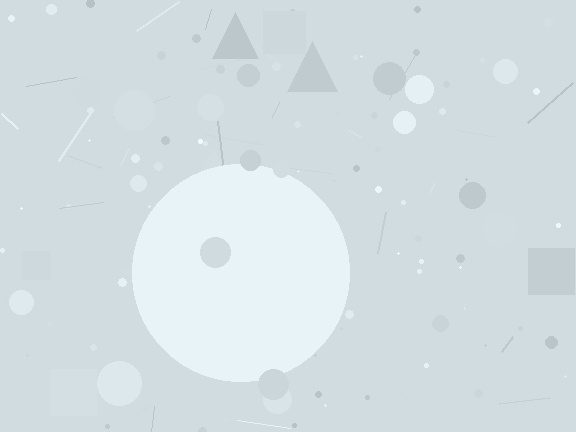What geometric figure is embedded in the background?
A circle is embedded in the background.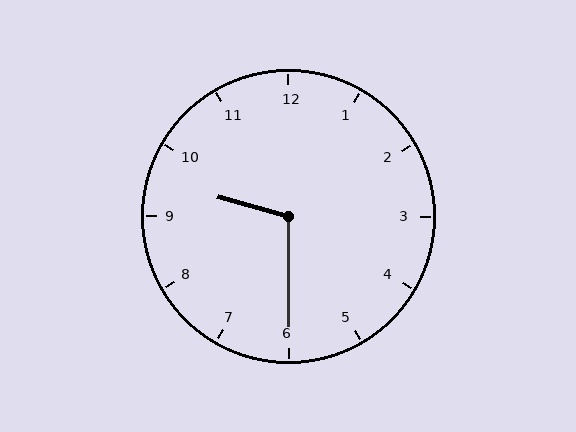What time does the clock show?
9:30.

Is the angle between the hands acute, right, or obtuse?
It is obtuse.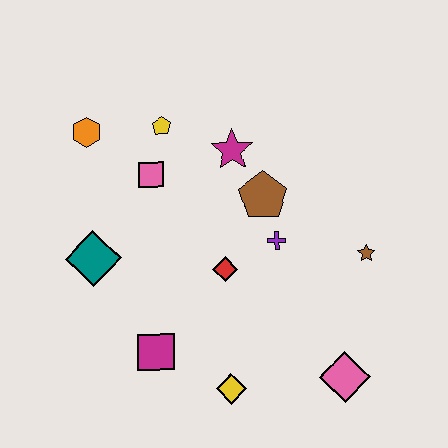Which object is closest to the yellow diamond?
The magenta square is closest to the yellow diamond.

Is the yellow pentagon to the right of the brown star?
No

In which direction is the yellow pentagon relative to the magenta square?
The yellow pentagon is above the magenta square.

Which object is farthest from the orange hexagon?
The pink diamond is farthest from the orange hexagon.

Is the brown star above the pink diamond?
Yes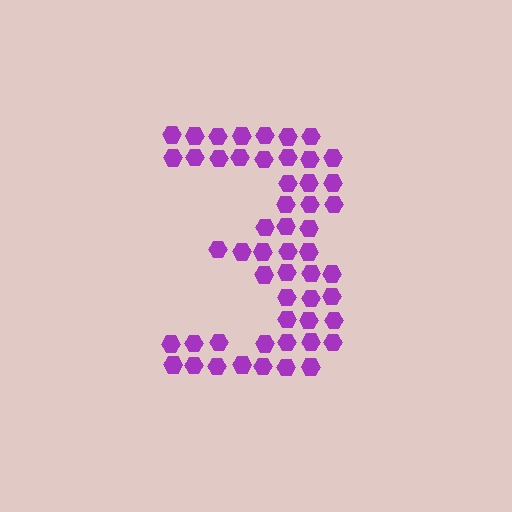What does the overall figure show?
The overall figure shows the digit 3.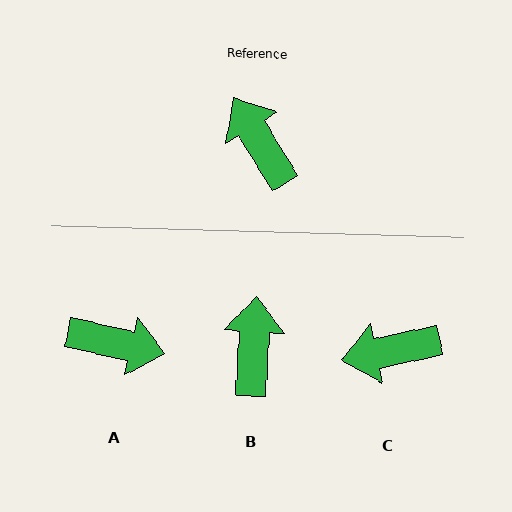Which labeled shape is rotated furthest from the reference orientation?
A, about 134 degrees away.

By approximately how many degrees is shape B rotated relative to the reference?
Approximately 34 degrees clockwise.